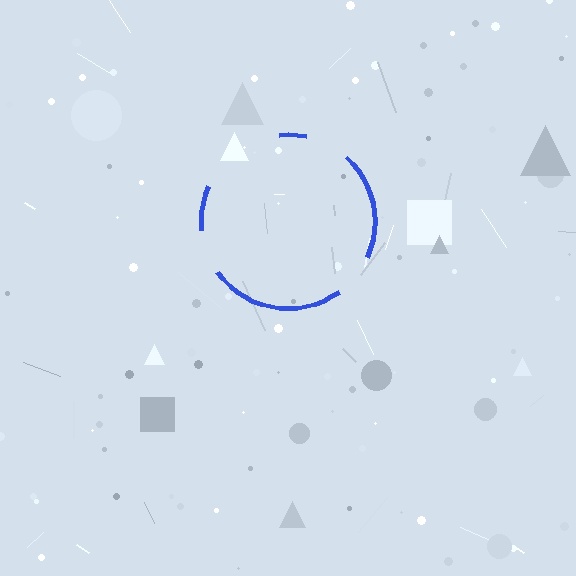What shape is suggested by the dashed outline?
The dashed outline suggests a circle.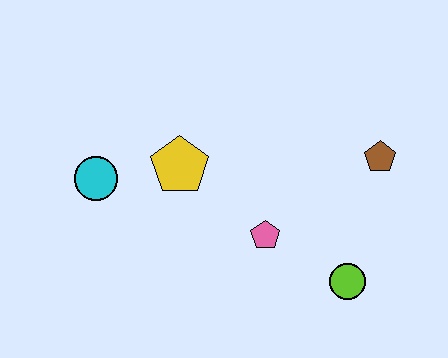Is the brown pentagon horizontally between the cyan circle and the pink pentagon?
No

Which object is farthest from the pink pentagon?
The cyan circle is farthest from the pink pentagon.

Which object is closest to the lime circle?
The pink pentagon is closest to the lime circle.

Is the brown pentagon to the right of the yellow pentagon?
Yes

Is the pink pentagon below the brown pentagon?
Yes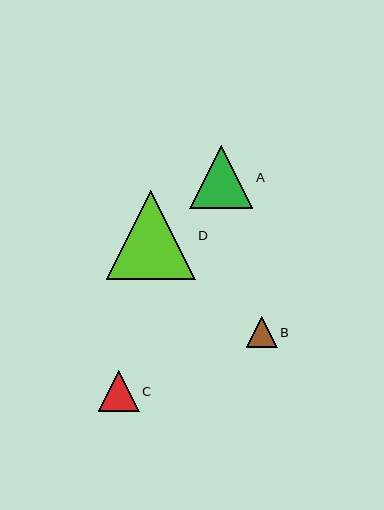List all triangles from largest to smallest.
From largest to smallest: D, A, C, B.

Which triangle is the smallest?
Triangle B is the smallest with a size of approximately 31 pixels.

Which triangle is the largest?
Triangle D is the largest with a size of approximately 89 pixels.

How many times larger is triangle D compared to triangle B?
Triangle D is approximately 2.9 times the size of triangle B.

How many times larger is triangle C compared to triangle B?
Triangle C is approximately 1.3 times the size of triangle B.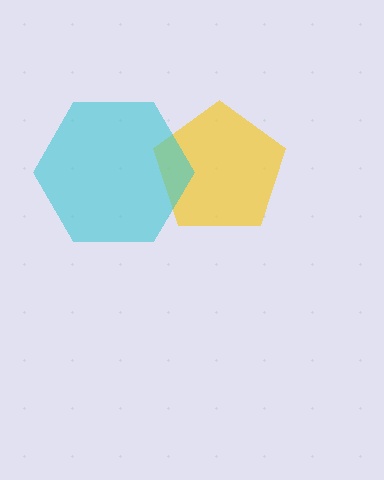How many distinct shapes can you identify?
There are 2 distinct shapes: a yellow pentagon, a cyan hexagon.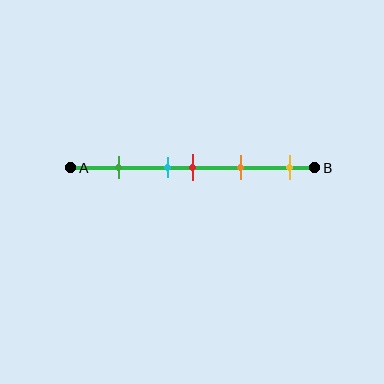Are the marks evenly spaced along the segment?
No, the marks are not evenly spaced.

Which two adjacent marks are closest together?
The cyan and red marks are the closest adjacent pair.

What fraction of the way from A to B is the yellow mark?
The yellow mark is approximately 90% (0.9) of the way from A to B.